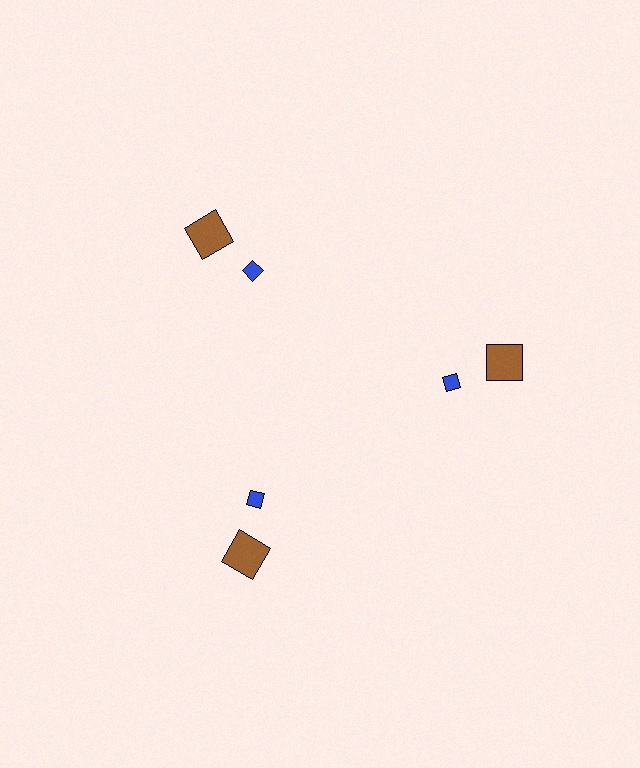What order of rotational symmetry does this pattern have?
This pattern has 3-fold rotational symmetry.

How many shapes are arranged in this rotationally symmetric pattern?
There are 6 shapes, arranged in 3 groups of 2.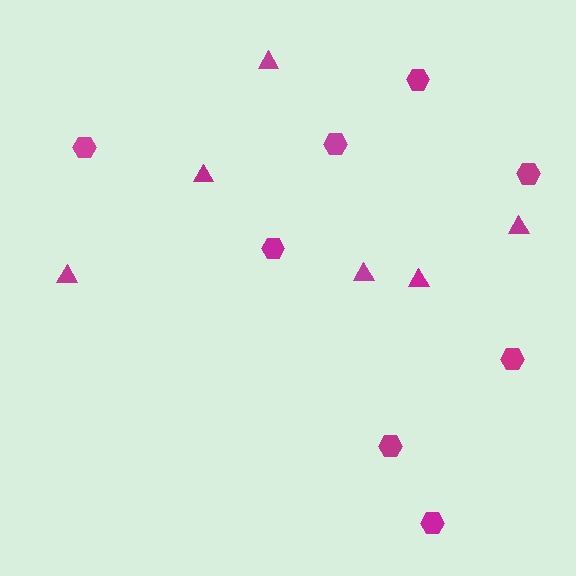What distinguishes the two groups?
There are 2 groups: one group of triangles (6) and one group of hexagons (8).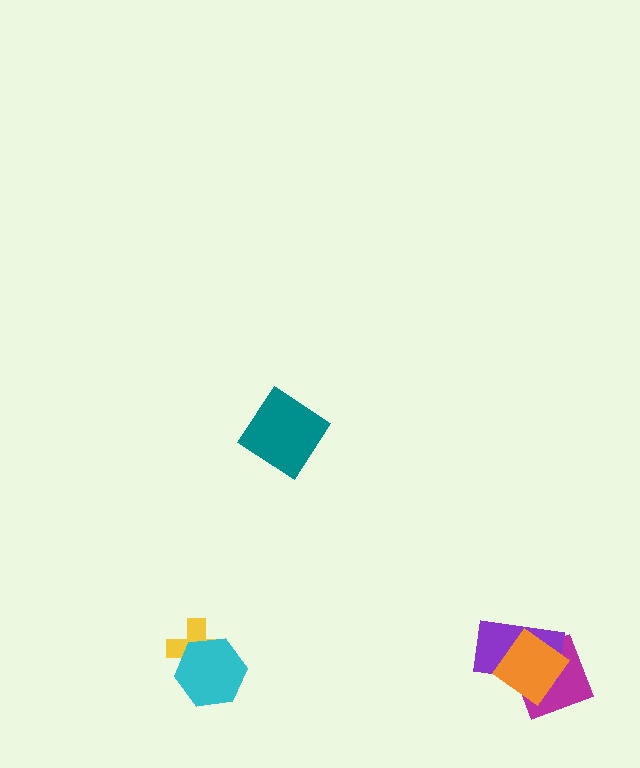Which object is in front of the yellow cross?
The cyan hexagon is in front of the yellow cross.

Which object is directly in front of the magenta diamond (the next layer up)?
The purple rectangle is directly in front of the magenta diamond.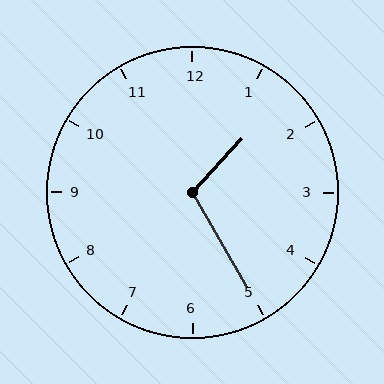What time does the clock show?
1:25.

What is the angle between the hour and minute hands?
Approximately 108 degrees.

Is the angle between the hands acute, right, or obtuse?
It is obtuse.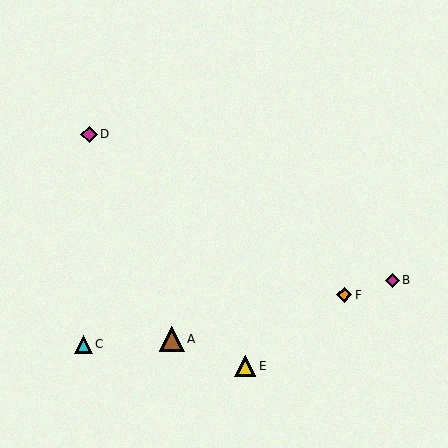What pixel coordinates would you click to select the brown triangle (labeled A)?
Click at (172, 339) to select the brown triangle A.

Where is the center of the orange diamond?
The center of the orange diamond is at (344, 295).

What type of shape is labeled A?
Shape A is a brown triangle.